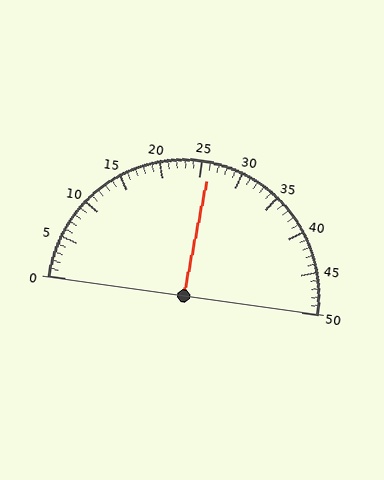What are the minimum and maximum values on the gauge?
The gauge ranges from 0 to 50.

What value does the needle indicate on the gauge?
The needle indicates approximately 26.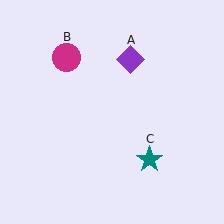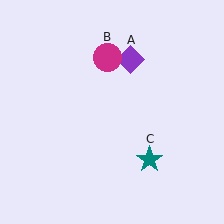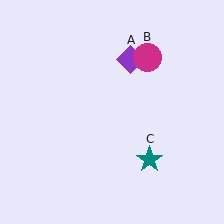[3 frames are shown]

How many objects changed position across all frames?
1 object changed position: magenta circle (object B).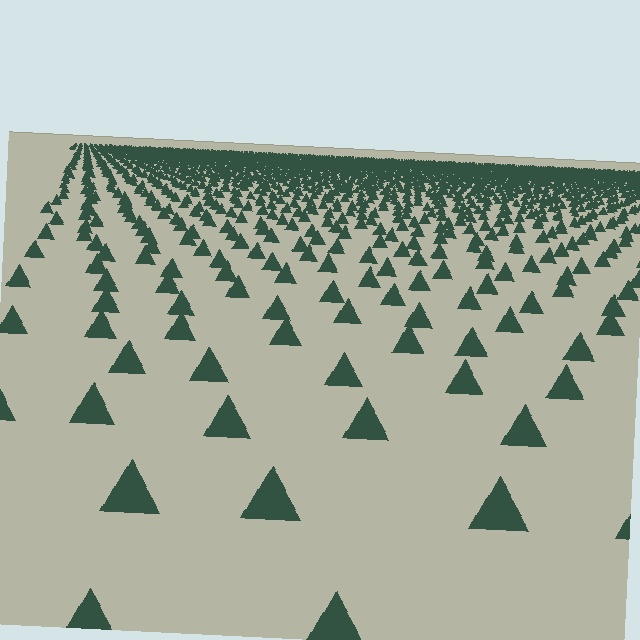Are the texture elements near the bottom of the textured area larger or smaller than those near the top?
Larger. Near the bottom, elements are closer to the viewer and appear at a bigger on-screen size.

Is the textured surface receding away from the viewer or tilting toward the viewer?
The surface is receding away from the viewer. Texture elements get smaller and denser toward the top.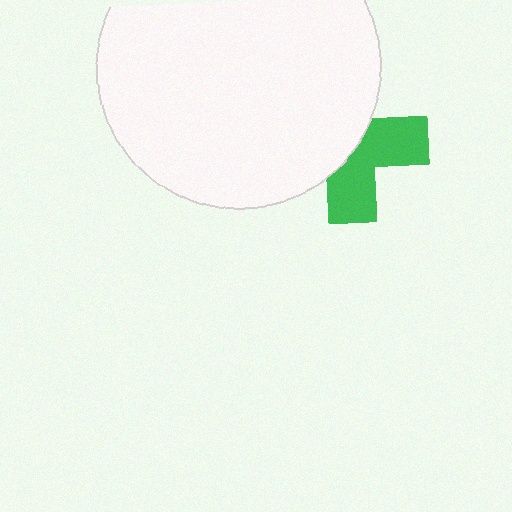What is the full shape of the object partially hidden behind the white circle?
The partially hidden object is a green cross.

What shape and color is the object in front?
The object in front is a white circle.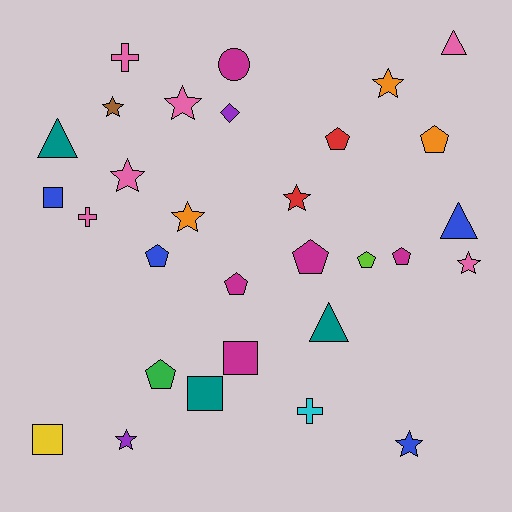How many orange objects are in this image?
There are 3 orange objects.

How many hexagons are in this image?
There are no hexagons.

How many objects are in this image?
There are 30 objects.